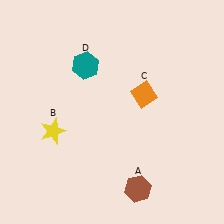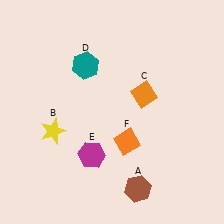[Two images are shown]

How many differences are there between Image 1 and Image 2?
There are 2 differences between the two images.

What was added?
A magenta hexagon (E), an orange diamond (F) were added in Image 2.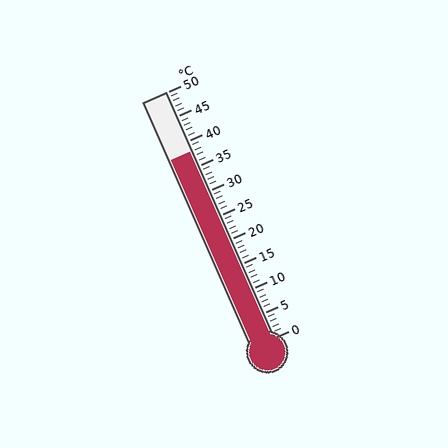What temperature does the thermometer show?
The thermometer shows approximately 38°C.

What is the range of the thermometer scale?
The thermometer scale ranges from 0°C to 50°C.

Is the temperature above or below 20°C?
The temperature is above 20°C.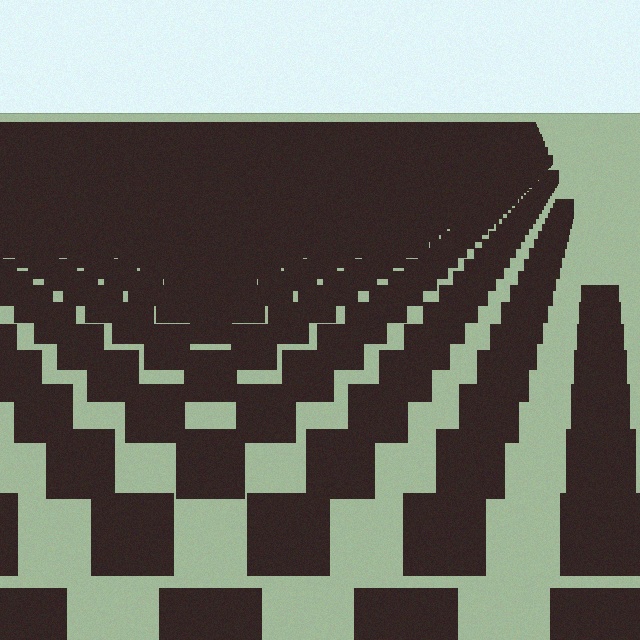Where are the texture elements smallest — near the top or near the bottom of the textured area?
Near the top.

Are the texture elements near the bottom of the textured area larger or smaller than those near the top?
Larger. Near the bottom, elements are closer to the viewer and appear at a bigger on-screen size.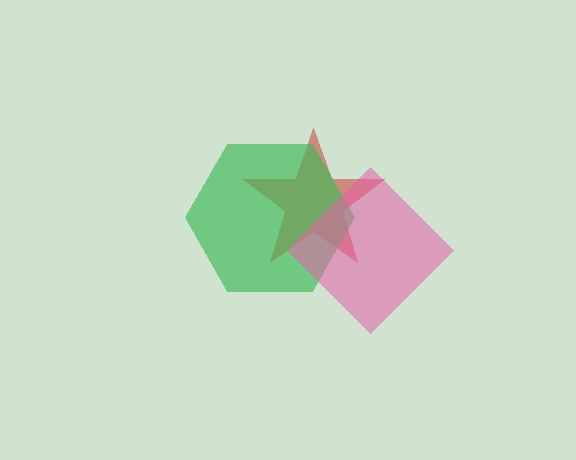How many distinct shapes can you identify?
There are 3 distinct shapes: a red star, a green hexagon, a pink diamond.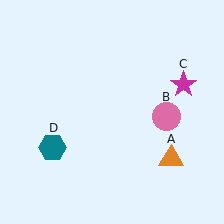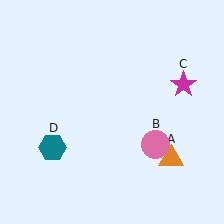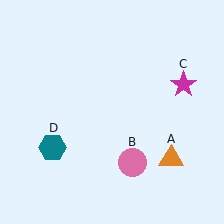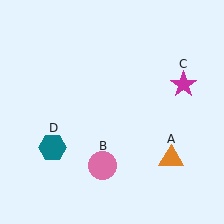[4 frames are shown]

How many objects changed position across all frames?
1 object changed position: pink circle (object B).